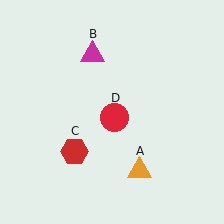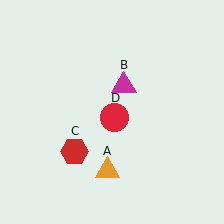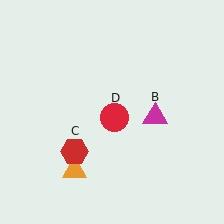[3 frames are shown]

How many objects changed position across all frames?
2 objects changed position: orange triangle (object A), magenta triangle (object B).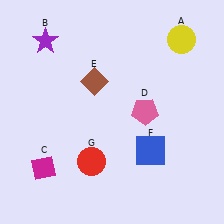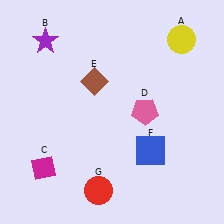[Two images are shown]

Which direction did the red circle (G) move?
The red circle (G) moved down.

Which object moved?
The red circle (G) moved down.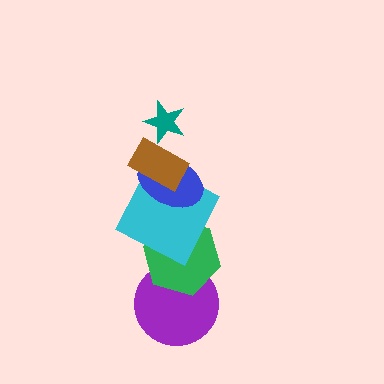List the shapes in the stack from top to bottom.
From top to bottom: the teal star, the brown rectangle, the blue ellipse, the cyan square, the green hexagon, the purple circle.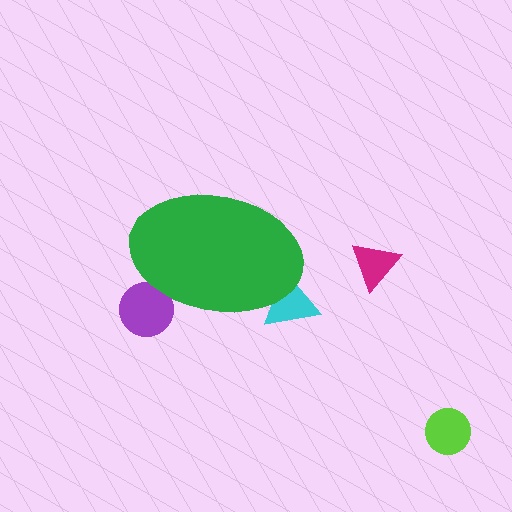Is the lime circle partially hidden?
No, the lime circle is fully visible.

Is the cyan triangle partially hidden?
Yes, the cyan triangle is partially hidden behind the green ellipse.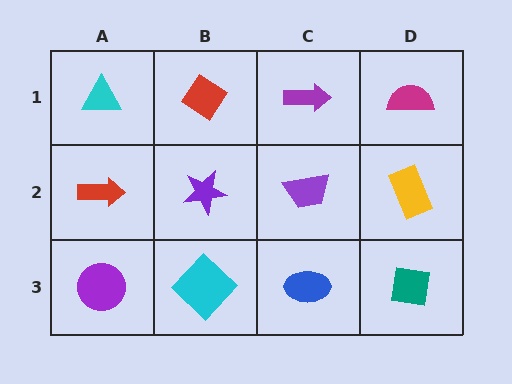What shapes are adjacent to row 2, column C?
A purple arrow (row 1, column C), a blue ellipse (row 3, column C), a purple star (row 2, column B), a yellow rectangle (row 2, column D).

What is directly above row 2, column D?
A magenta semicircle.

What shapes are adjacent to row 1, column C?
A purple trapezoid (row 2, column C), a red diamond (row 1, column B), a magenta semicircle (row 1, column D).